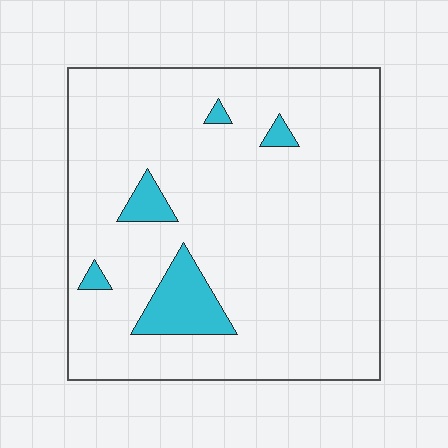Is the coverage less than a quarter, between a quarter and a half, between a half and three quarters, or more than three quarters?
Less than a quarter.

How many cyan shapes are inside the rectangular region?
5.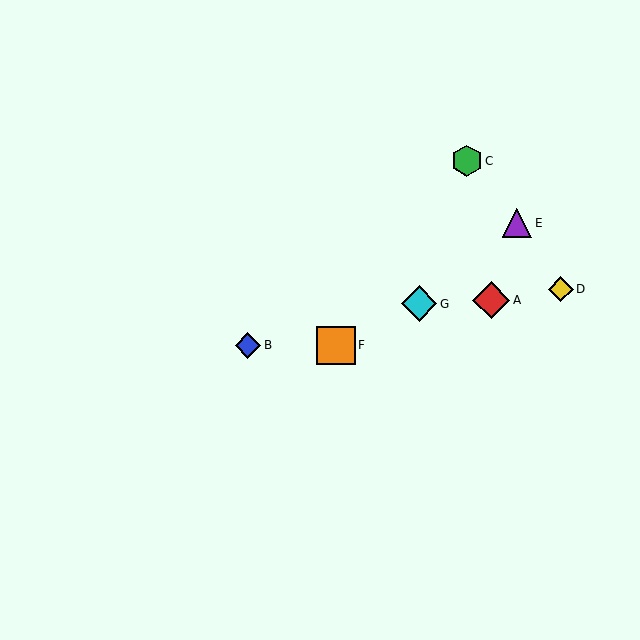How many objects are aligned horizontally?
2 objects (B, F) are aligned horizontally.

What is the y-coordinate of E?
Object E is at y≈223.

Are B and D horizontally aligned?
No, B is at y≈345 and D is at y≈289.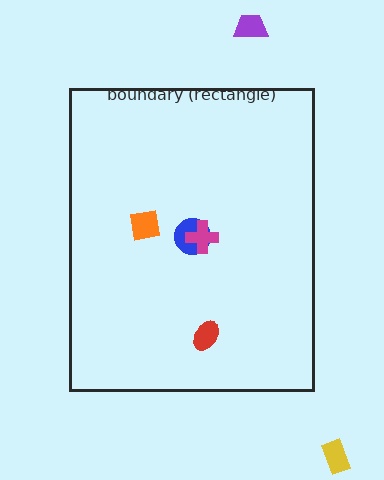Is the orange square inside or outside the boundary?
Inside.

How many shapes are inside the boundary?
4 inside, 2 outside.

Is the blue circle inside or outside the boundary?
Inside.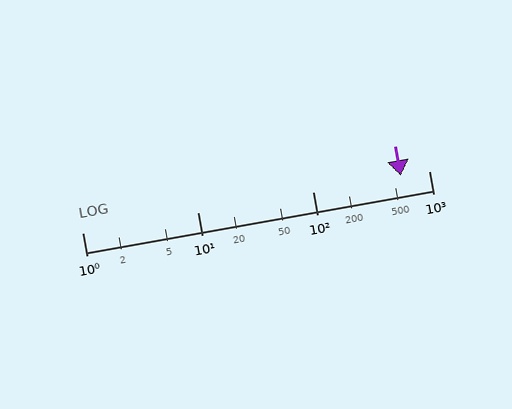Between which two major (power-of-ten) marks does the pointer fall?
The pointer is between 100 and 1000.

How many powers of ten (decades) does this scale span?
The scale spans 3 decades, from 1 to 1000.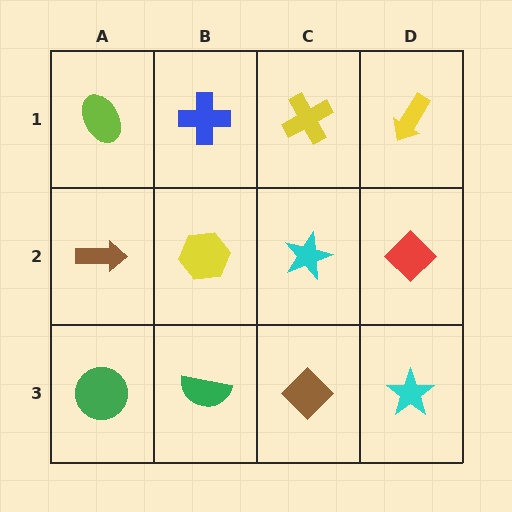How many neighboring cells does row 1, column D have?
2.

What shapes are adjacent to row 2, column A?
A lime ellipse (row 1, column A), a green circle (row 3, column A), a yellow hexagon (row 2, column B).